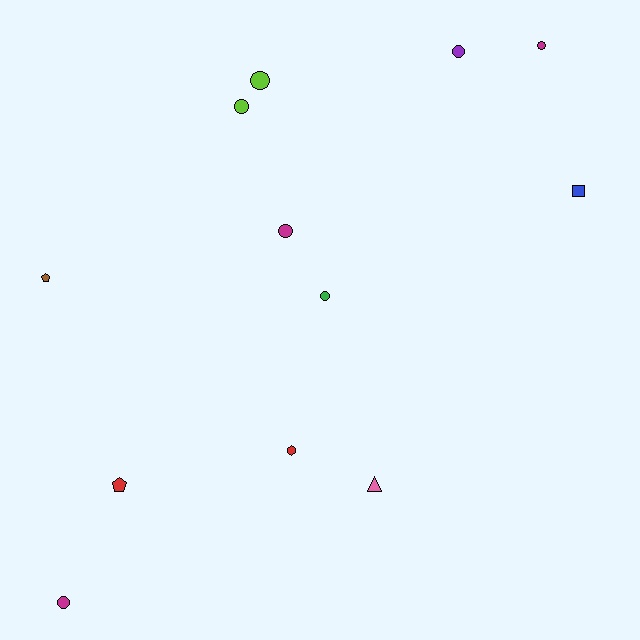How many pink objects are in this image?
There is 1 pink object.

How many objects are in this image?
There are 12 objects.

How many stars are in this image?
There are no stars.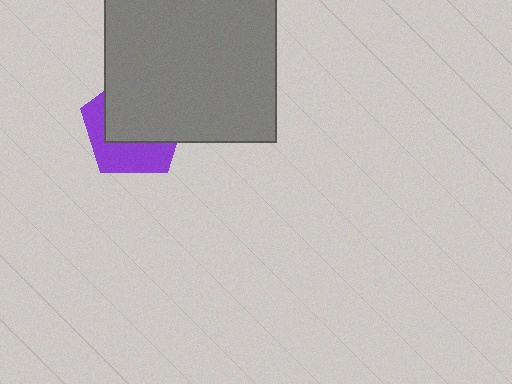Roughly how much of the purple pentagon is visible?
A small part of it is visible (roughly 40%).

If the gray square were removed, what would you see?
You would see the complete purple pentagon.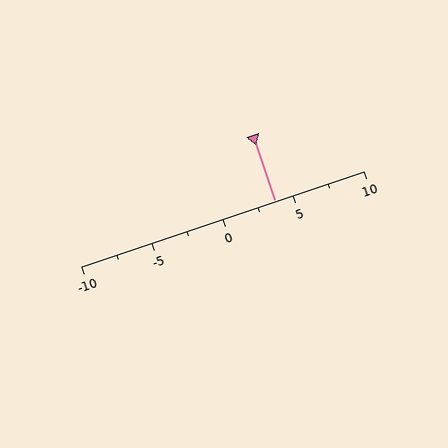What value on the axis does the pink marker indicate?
The marker indicates approximately 3.8.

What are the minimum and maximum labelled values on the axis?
The axis runs from -10 to 10.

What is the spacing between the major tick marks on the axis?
The major ticks are spaced 5 apart.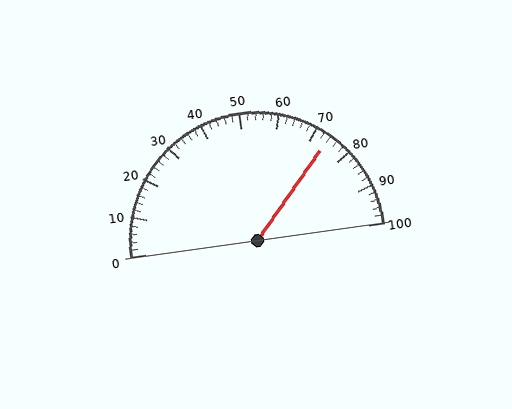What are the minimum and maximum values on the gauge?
The gauge ranges from 0 to 100.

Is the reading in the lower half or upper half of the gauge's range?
The reading is in the upper half of the range (0 to 100).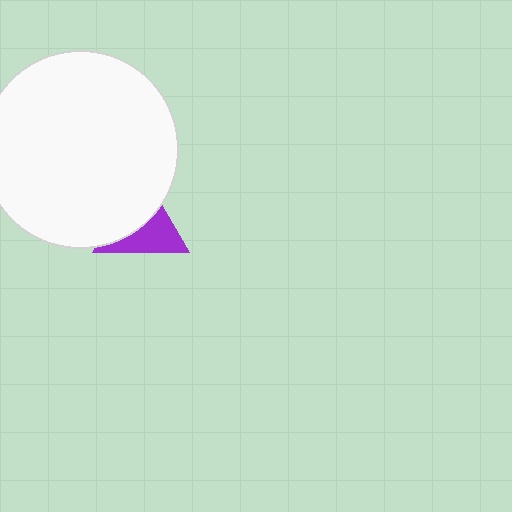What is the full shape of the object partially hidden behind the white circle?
The partially hidden object is a purple triangle.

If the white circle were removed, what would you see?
You would see the complete purple triangle.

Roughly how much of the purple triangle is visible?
About half of it is visible (roughly 49%).